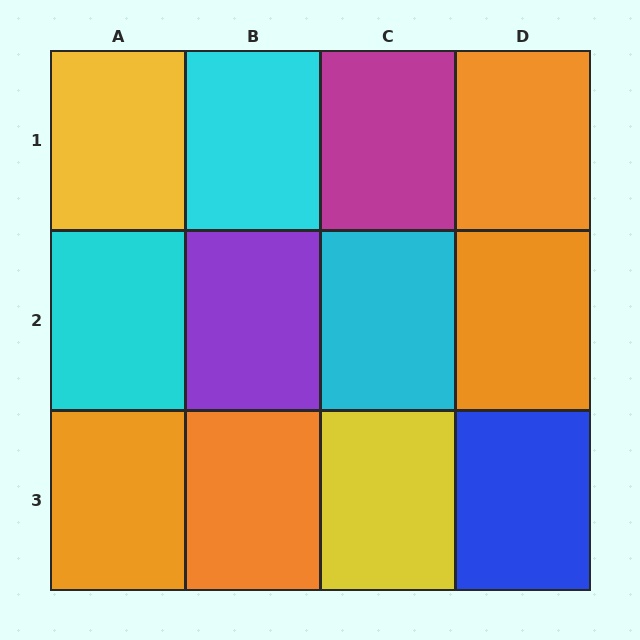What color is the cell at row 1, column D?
Orange.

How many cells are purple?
1 cell is purple.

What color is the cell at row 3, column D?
Blue.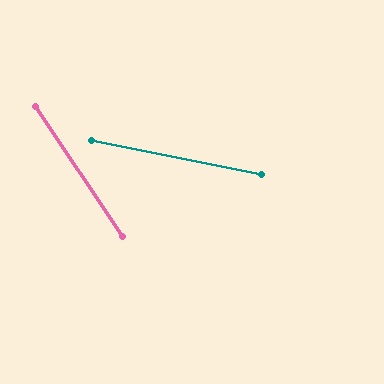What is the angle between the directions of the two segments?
Approximately 45 degrees.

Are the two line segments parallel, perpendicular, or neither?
Neither parallel nor perpendicular — they differ by about 45°.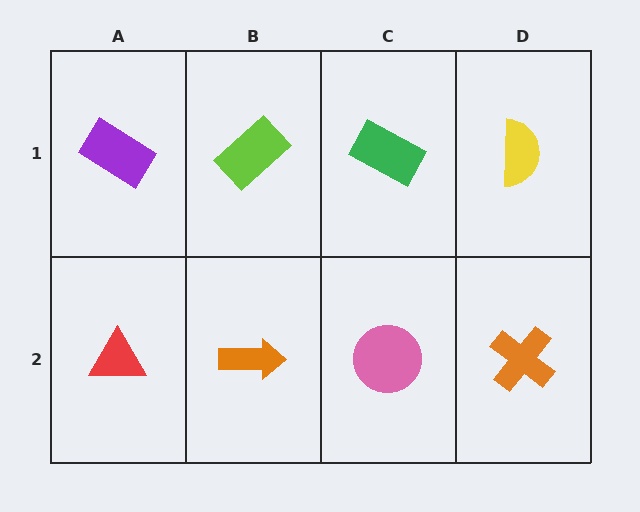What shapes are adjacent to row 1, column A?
A red triangle (row 2, column A), a lime rectangle (row 1, column B).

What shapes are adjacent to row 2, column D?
A yellow semicircle (row 1, column D), a pink circle (row 2, column C).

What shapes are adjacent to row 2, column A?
A purple rectangle (row 1, column A), an orange arrow (row 2, column B).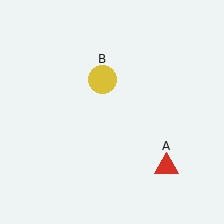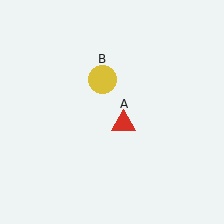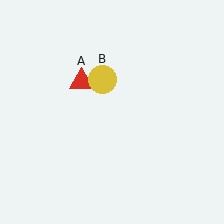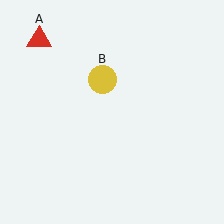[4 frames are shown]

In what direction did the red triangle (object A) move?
The red triangle (object A) moved up and to the left.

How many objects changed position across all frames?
1 object changed position: red triangle (object A).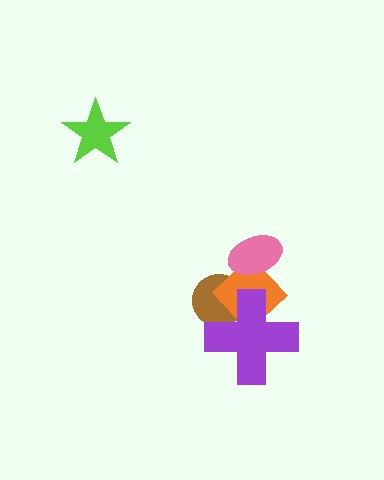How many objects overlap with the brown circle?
2 objects overlap with the brown circle.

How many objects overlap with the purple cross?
2 objects overlap with the purple cross.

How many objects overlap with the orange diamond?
3 objects overlap with the orange diamond.